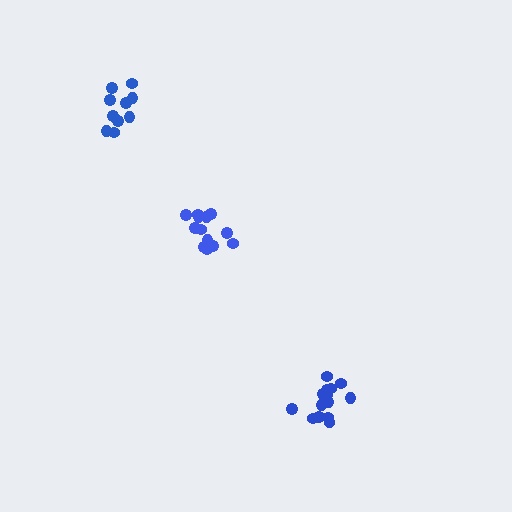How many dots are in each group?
Group 1: 14 dots, Group 2: 14 dots, Group 3: 10 dots (38 total).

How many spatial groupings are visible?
There are 3 spatial groupings.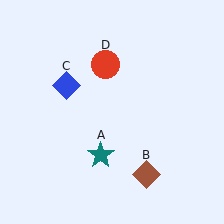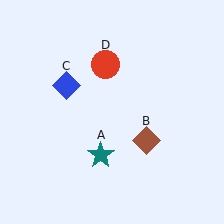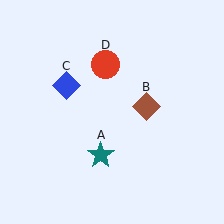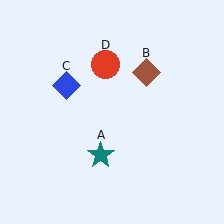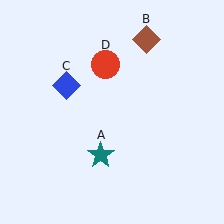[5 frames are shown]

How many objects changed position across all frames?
1 object changed position: brown diamond (object B).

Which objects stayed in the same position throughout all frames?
Teal star (object A) and blue diamond (object C) and red circle (object D) remained stationary.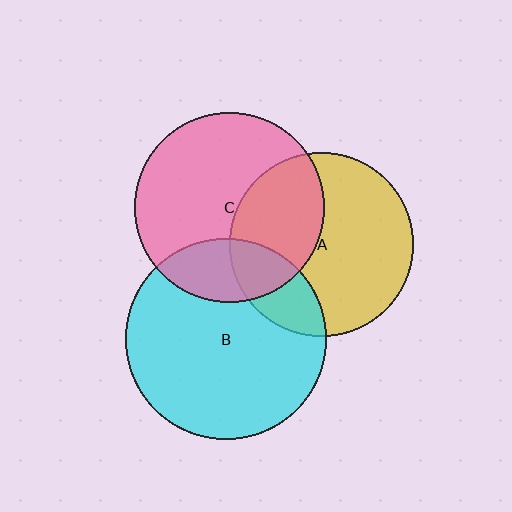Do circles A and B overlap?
Yes.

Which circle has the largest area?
Circle B (cyan).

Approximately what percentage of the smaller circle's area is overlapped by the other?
Approximately 20%.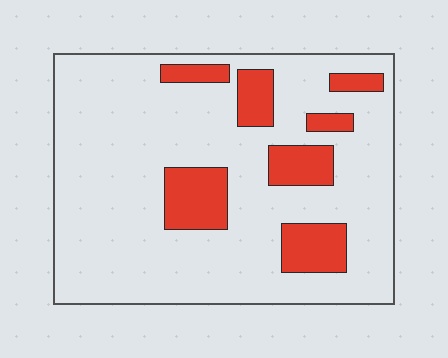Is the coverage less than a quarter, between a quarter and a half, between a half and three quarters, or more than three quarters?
Less than a quarter.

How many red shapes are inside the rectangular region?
7.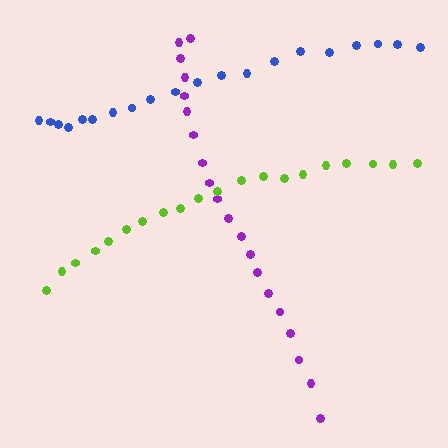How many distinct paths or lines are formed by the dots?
There are 3 distinct paths.